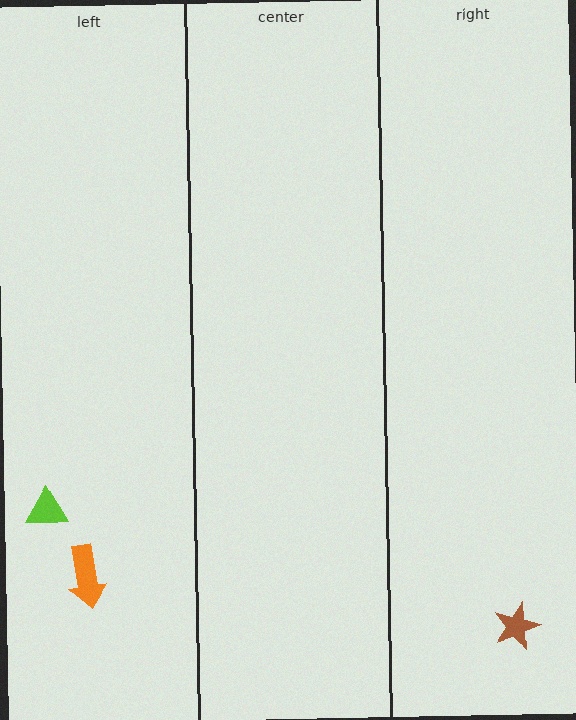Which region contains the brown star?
The right region.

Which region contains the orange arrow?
The left region.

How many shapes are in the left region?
2.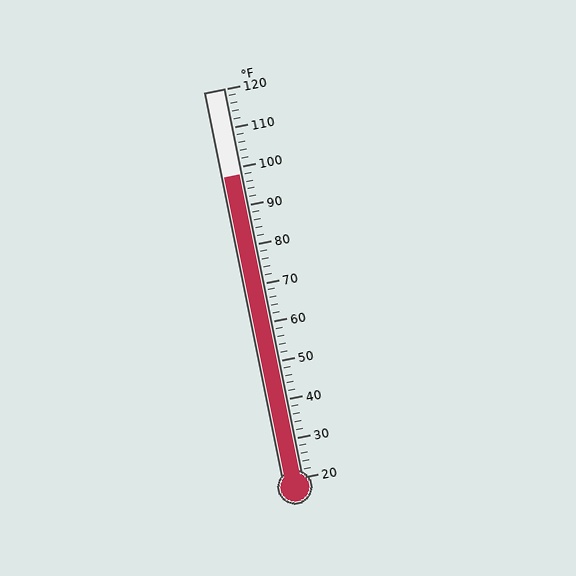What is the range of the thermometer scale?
The thermometer scale ranges from 20°F to 120°F.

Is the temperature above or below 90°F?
The temperature is above 90°F.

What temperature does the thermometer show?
The thermometer shows approximately 98°F.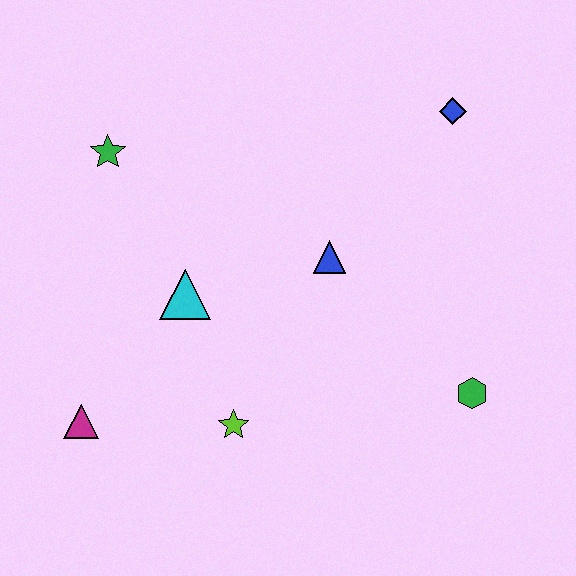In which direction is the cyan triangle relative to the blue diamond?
The cyan triangle is to the left of the blue diamond.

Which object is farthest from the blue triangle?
The magenta triangle is farthest from the blue triangle.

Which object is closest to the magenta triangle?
The lime star is closest to the magenta triangle.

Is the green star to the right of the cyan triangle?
No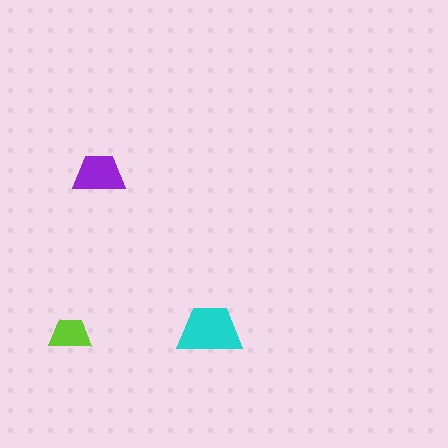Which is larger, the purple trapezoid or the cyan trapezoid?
The cyan one.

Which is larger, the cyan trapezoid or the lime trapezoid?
The cyan one.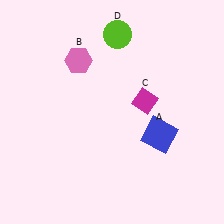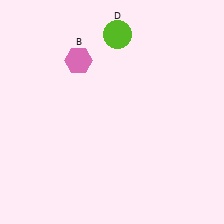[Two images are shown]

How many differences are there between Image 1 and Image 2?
There are 2 differences between the two images.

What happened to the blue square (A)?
The blue square (A) was removed in Image 2. It was in the bottom-right area of Image 1.